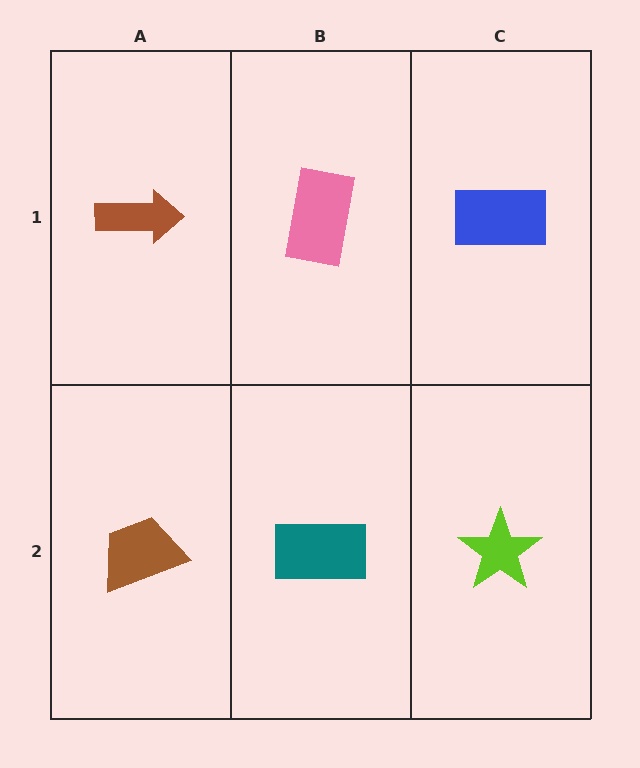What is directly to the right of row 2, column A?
A teal rectangle.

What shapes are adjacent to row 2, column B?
A pink rectangle (row 1, column B), a brown trapezoid (row 2, column A), a lime star (row 2, column C).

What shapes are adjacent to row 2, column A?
A brown arrow (row 1, column A), a teal rectangle (row 2, column B).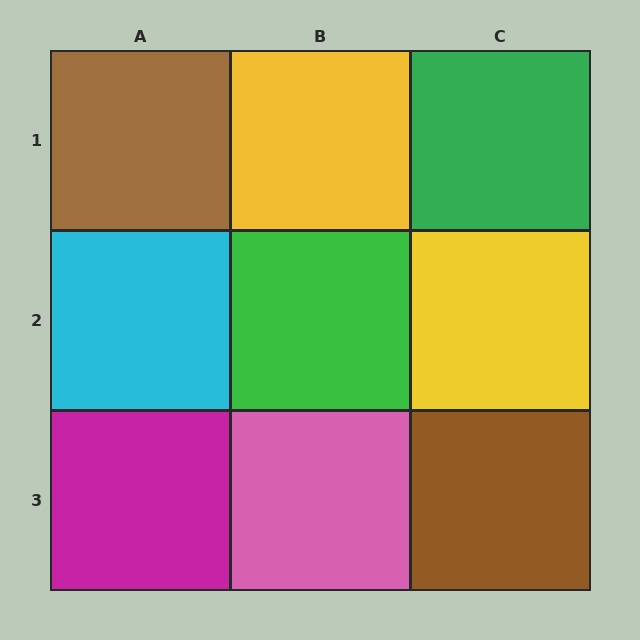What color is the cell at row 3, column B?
Pink.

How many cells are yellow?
2 cells are yellow.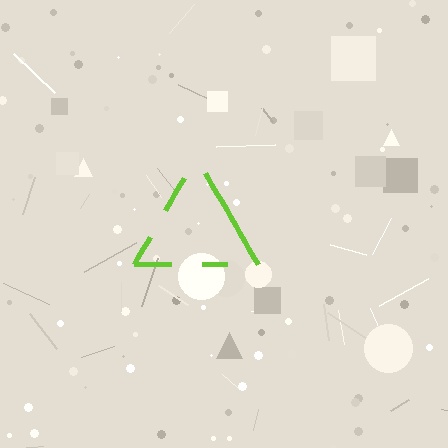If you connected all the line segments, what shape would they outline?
They would outline a triangle.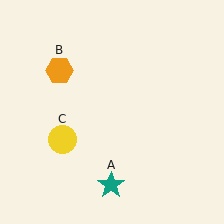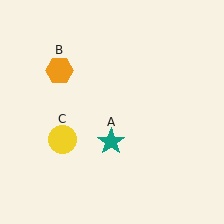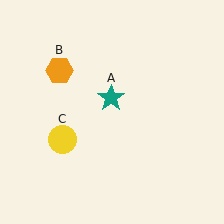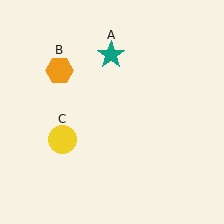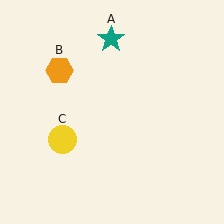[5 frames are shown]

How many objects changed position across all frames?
1 object changed position: teal star (object A).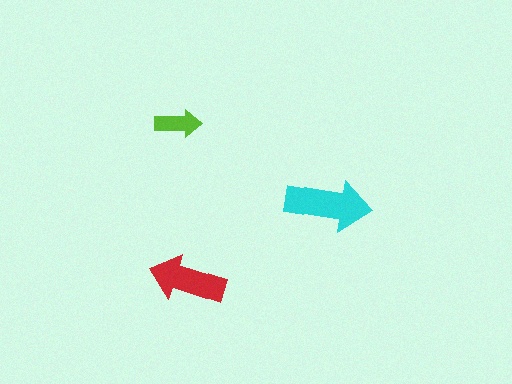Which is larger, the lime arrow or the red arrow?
The red one.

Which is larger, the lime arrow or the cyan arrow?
The cyan one.